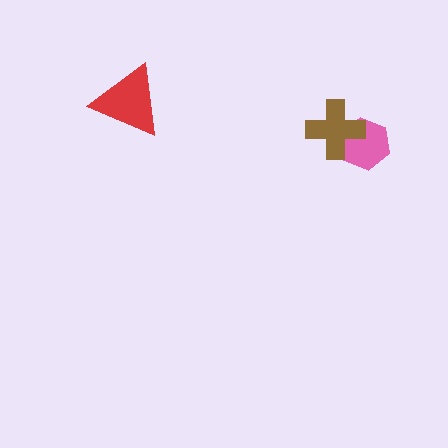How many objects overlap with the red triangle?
0 objects overlap with the red triangle.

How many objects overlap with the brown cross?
1 object overlaps with the brown cross.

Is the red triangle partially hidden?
No, no other shape covers it.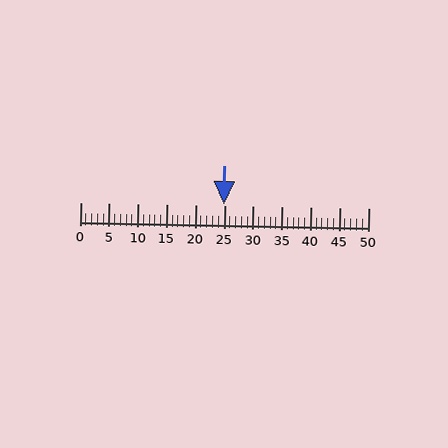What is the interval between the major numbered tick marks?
The major tick marks are spaced 5 units apart.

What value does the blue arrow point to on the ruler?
The blue arrow points to approximately 25.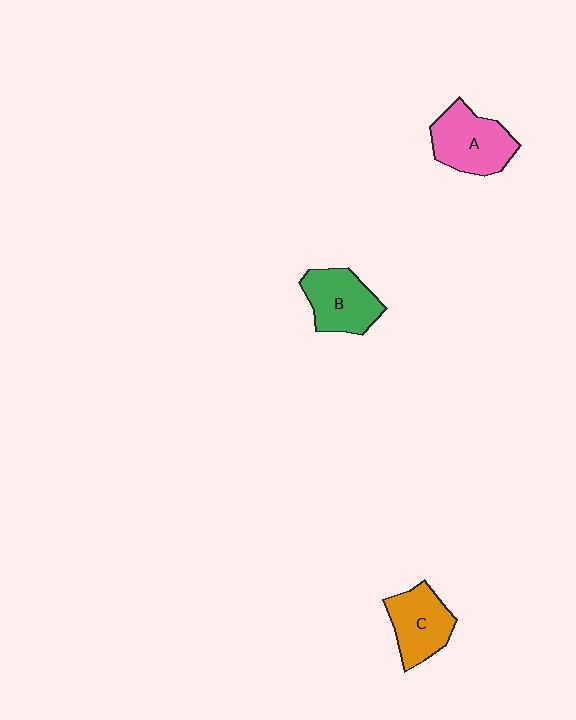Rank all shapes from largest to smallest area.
From largest to smallest: A (pink), B (green), C (orange).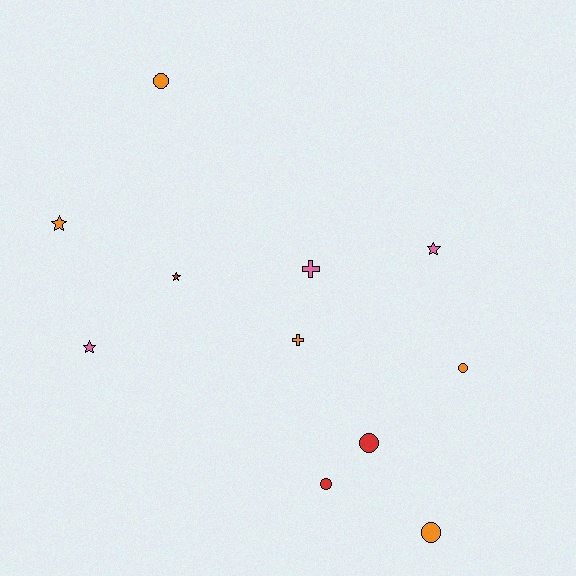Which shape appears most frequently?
Circle, with 5 objects.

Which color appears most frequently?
Orange, with 5 objects.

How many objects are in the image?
There are 11 objects.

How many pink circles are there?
There are no pink circles.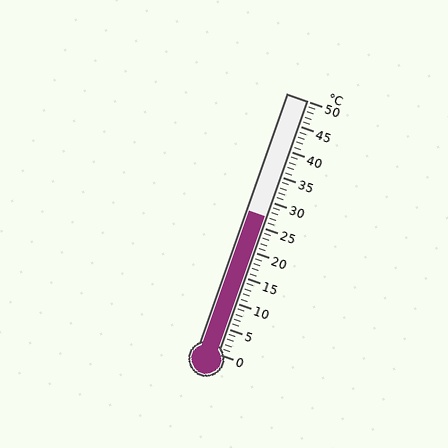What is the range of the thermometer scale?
The thermometer scale ranges from 0°C to 50°C.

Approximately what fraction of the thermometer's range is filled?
The thermometer is filled to approximately 55% of its range.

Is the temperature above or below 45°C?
The temperature is below 45°C.